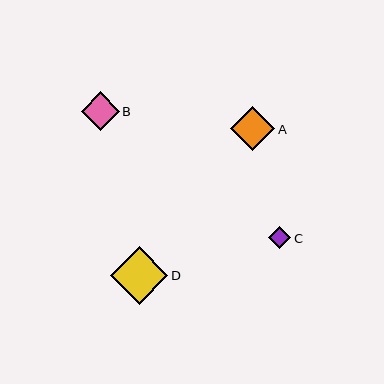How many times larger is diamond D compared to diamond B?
Diamond D is approximately 1.5 times the size of diamond B.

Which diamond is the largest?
Diamond D is the largest with a size of approximately 58 pixels.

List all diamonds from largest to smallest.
From largest to smallest: D, A, B, C.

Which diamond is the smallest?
Diamond C is the smallest with a size of approximately 22 pixels.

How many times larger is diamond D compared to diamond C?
Diamond D is approximately 2.6 times the size of diamond C.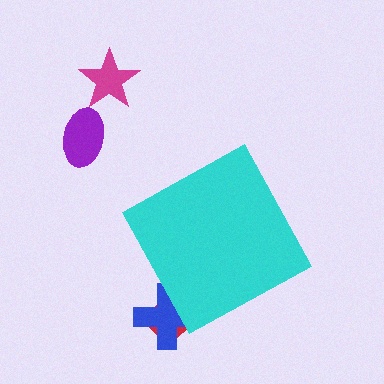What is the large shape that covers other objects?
A cyan diamond.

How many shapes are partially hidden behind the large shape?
2 shapes are partially hidden.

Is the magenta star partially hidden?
No, the magenta star is fully visible.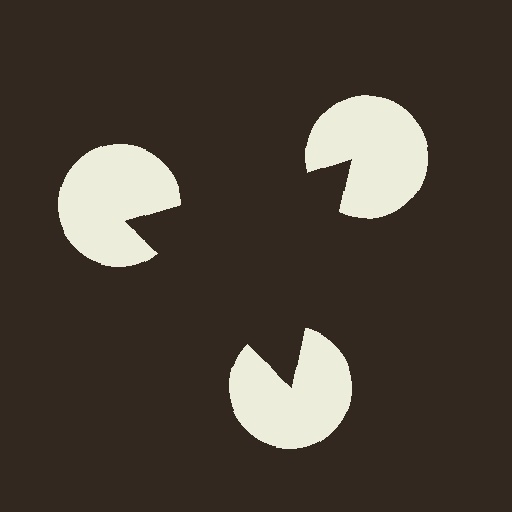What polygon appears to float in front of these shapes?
An illusory triangle — its edges are inferred from the aligned wedge cuts in the pac-man discs, not physically drawn.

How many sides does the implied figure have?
3 sides.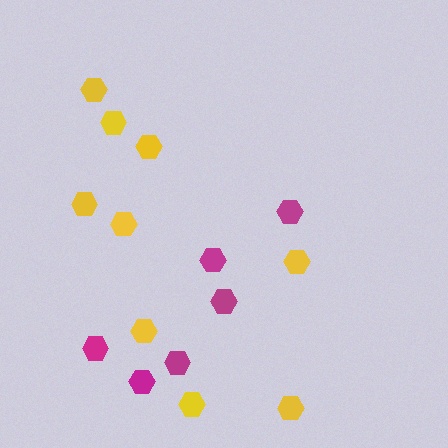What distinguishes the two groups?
There are 2 groups: one group of magenta hexagons (6) and one group of yellow hexagons (9).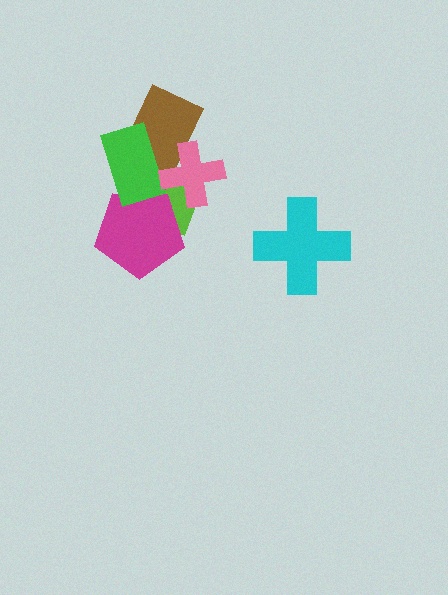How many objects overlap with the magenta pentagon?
2 objects overlap with the magenta pentagon.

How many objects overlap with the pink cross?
3 objects overlap with the pink cross.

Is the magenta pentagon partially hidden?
Yes, it is partially covered by another shape.